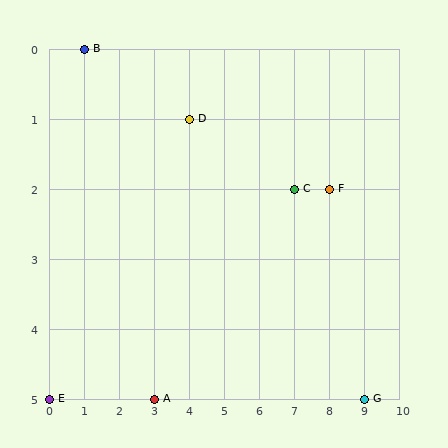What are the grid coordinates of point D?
Point D is at grid coordinates (4, 1).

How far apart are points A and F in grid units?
Points A and F are 5 columns and 3 rows apart (about 5.8 grid units diagonally).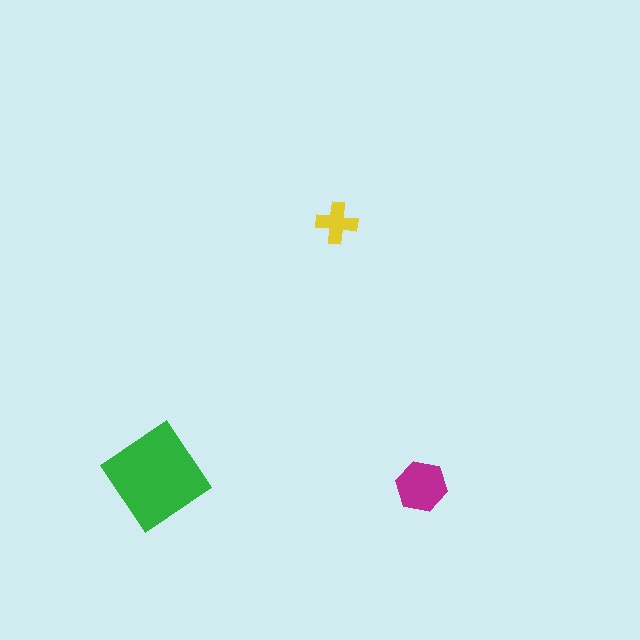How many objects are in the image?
There are 3 objects in the image.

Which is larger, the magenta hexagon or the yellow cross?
The magenta hexagon.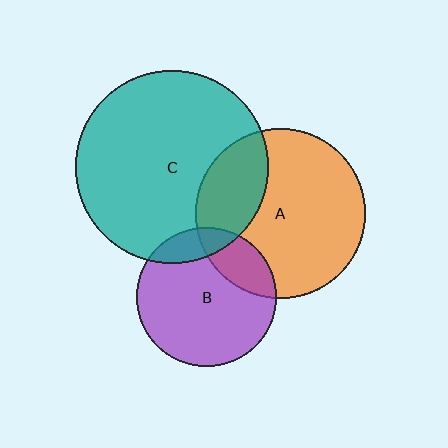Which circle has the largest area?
Circle C (teal).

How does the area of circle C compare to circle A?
Approximately 1.3 times.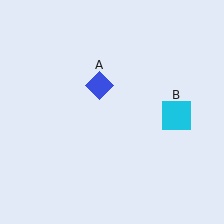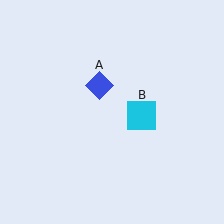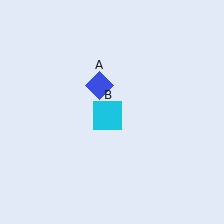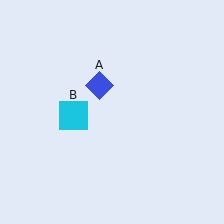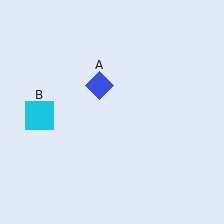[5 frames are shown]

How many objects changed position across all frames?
1 object changed position: cyan square (object B).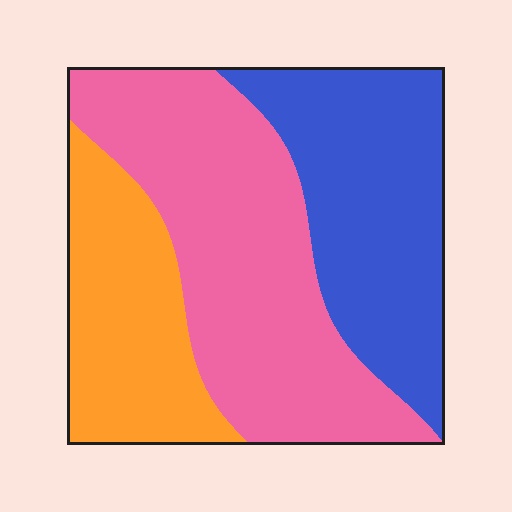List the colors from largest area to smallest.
From largest to smallest: pink, blue, orange.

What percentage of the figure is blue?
Blue covers 32% of the figure.